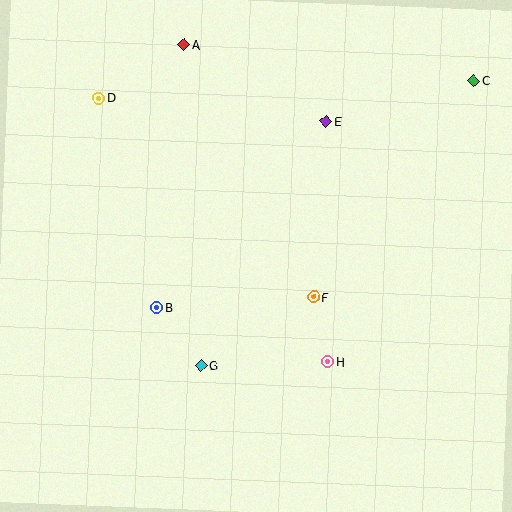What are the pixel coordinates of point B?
Point B is at (157, 307).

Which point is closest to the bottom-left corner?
Point G is closest to the bottom-left corner.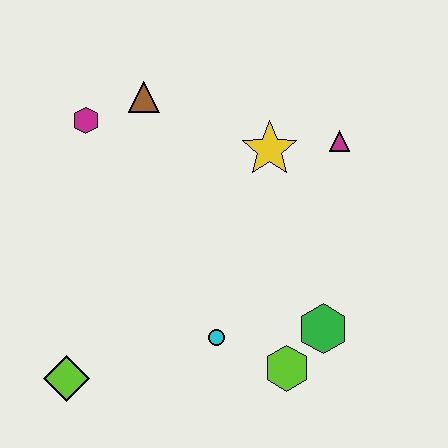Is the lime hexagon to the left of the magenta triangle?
Yes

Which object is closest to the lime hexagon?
The green hexagon is closest to the lime hexagon.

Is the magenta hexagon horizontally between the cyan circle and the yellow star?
No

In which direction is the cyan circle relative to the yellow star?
The cyan circle is below the yellow star.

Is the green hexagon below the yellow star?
Yes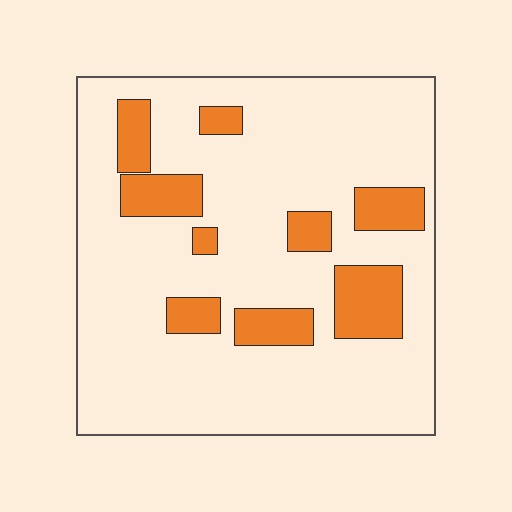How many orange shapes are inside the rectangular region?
9.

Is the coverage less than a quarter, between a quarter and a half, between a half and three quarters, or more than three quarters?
Less than a quarter.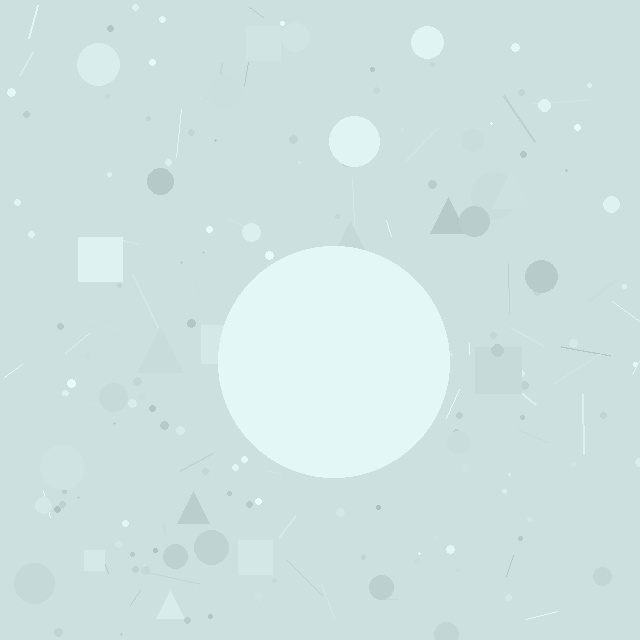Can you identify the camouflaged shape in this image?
The camouflaged shape is a circle.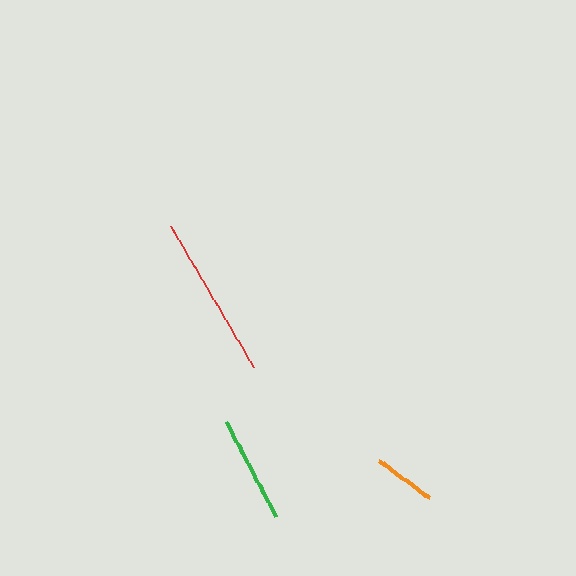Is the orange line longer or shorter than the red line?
The red line is longer than the orange line.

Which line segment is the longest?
The red line is the longest at approximately 164 pixels.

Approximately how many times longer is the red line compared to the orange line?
The red line is approximately 2.6 times the length of the orange line.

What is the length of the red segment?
The red segment is approximately 164 pixels long.